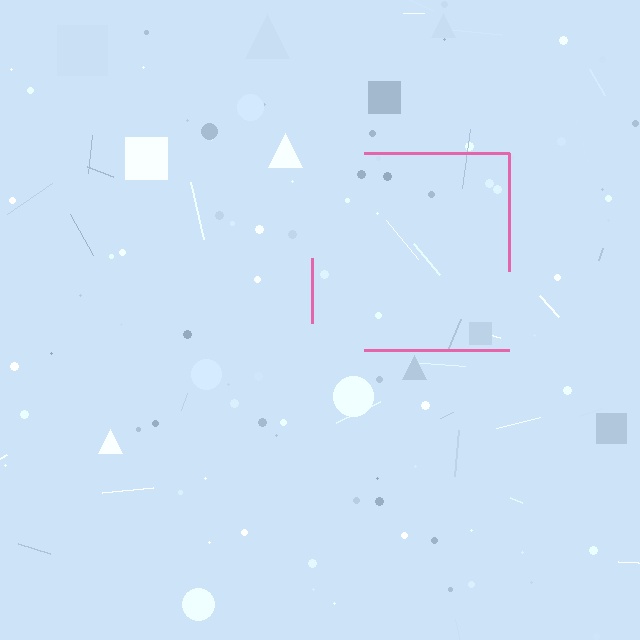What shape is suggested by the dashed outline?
The dashed outline suggests a square.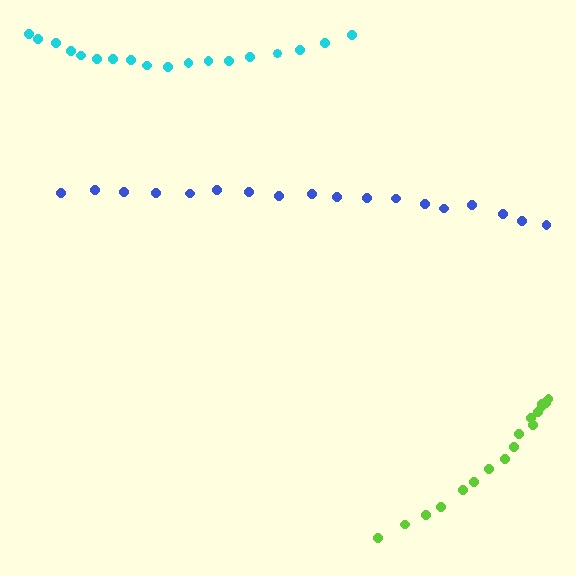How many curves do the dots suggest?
There are 3 distinct paths.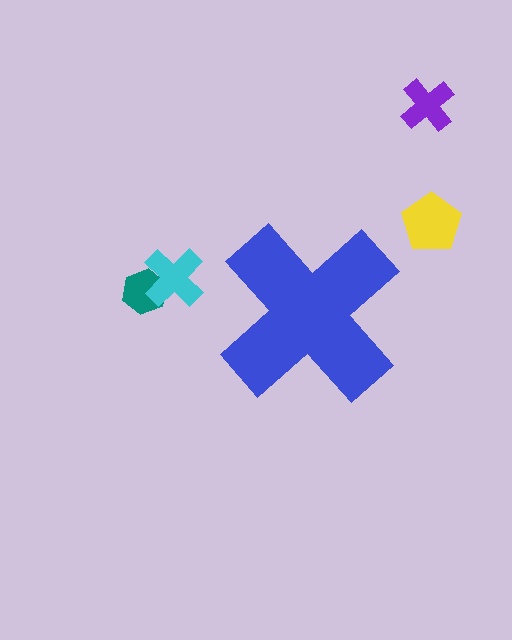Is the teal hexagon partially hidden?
No, the teal hexagon is fully visible.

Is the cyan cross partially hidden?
No, the cyan cross is fully visible.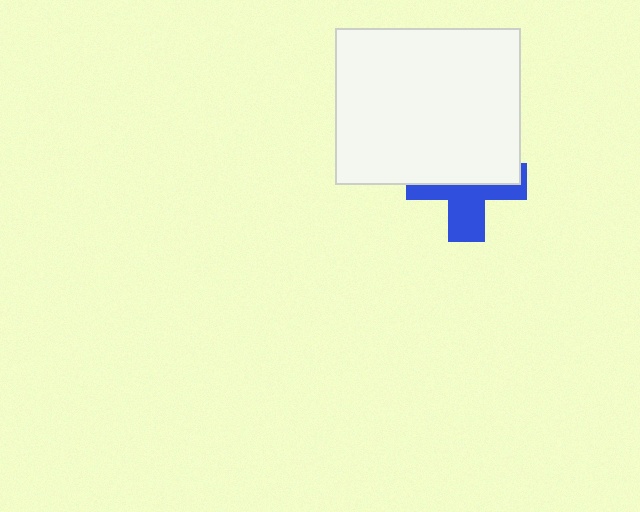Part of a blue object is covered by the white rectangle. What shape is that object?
It is a cross.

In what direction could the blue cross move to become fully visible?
The blue cross could move down. That would shift it out from behind the white rectangle entirely.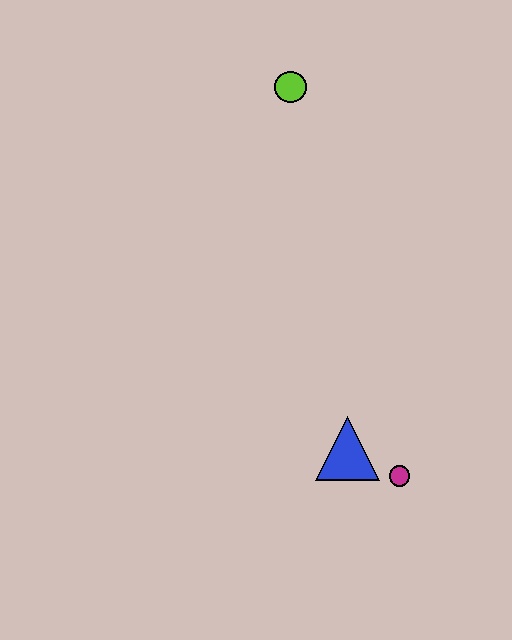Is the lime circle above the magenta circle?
Yes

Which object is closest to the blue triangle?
The magenta circle is closest to the blue triangle.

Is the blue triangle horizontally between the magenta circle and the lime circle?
Yes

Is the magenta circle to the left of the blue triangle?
No